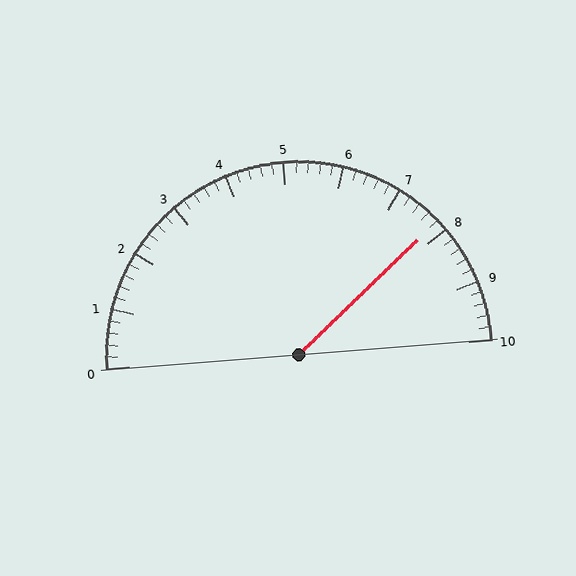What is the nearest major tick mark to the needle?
The nearest major tick mark is 8.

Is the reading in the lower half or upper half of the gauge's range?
The reading is in the upper half of the range (0 to 10).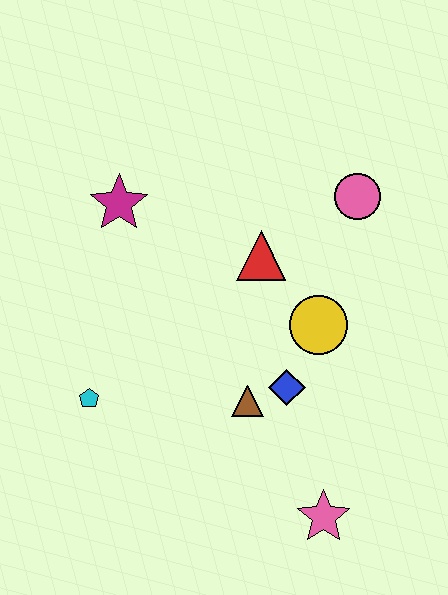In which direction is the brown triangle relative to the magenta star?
The brown triangle is below the magenta star.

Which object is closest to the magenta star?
The red triangle is closest to the magenta star.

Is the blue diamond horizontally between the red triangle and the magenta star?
No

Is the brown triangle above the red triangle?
No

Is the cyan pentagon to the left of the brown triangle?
Yes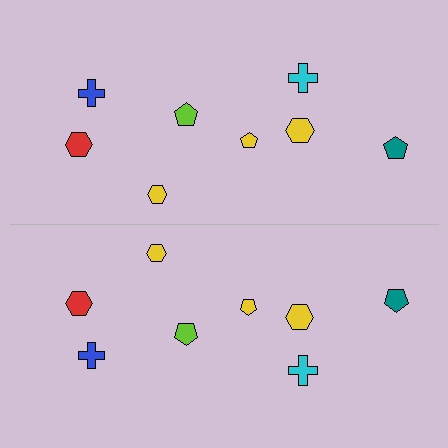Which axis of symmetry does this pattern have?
The pattern has a horizontal axis of symmetry running through the center of the image.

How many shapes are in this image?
There are 16 shapes in this image.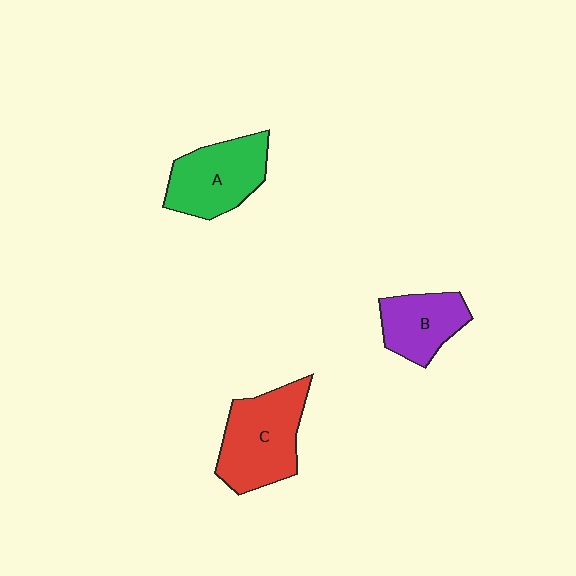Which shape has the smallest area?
Shape B (purple).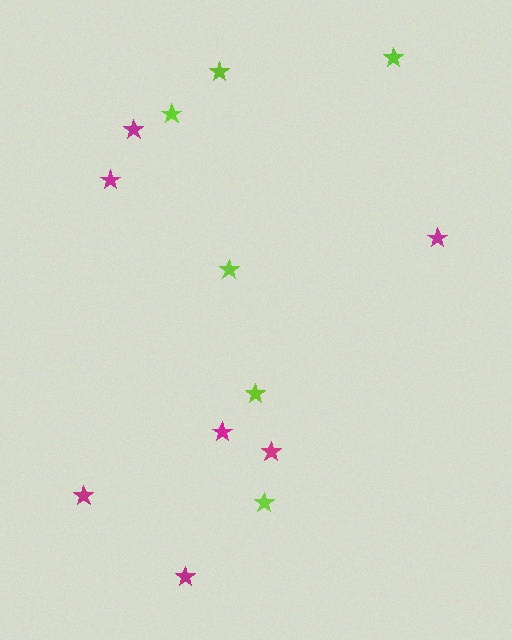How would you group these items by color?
There are 2 groups: one group of magenta stars (7) and one group of lime stars (6).